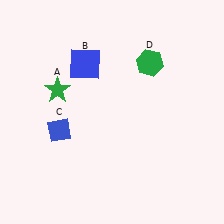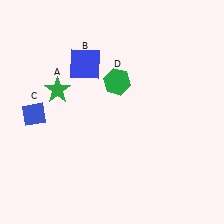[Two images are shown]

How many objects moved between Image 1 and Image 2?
2 objects moved between the two images.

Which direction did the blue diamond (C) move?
The blue diamond (C) moved left.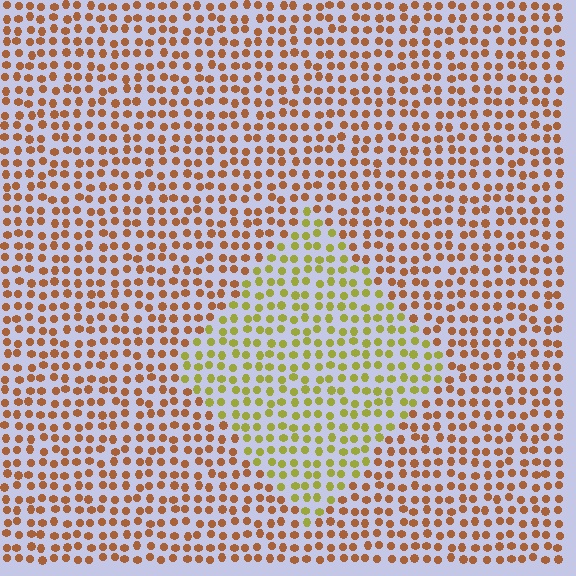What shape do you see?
I see a diamond.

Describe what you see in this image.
The image is filled with small brown elements in a uniform arrangement. A diamond-shaped region is visible where the elements are tinted to a slightly different hue, forming a subtle color boundary.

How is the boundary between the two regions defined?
The boundary is defined purely by a slight shift in hue (about 45 degrees). Spacing, size, and orientation are identical on both sides.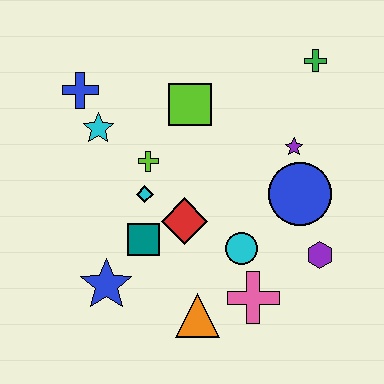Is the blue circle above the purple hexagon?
Yes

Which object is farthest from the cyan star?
The purple hexagon is farthest from the cyan star.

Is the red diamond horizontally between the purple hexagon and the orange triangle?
No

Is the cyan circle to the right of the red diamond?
Yes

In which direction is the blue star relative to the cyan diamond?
The blue star is below the cyan diamond.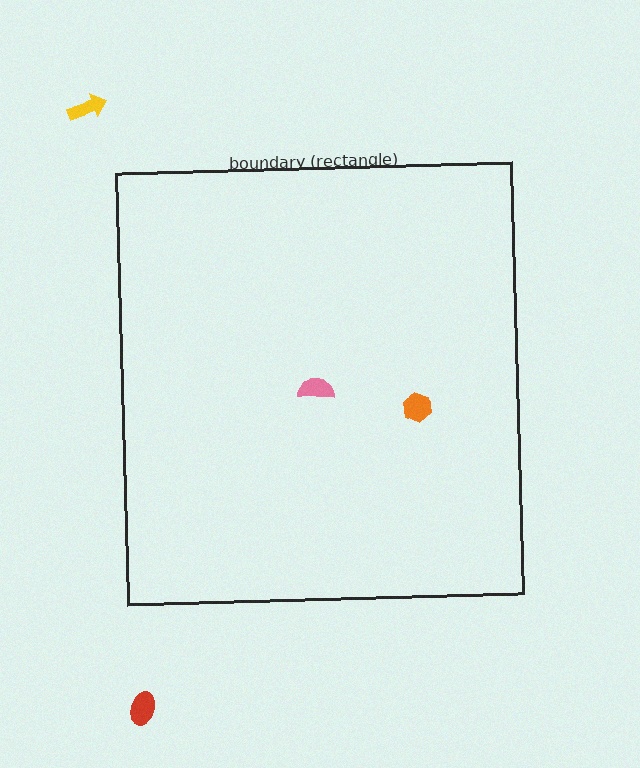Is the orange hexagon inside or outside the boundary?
Inside.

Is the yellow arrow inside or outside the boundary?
Outside.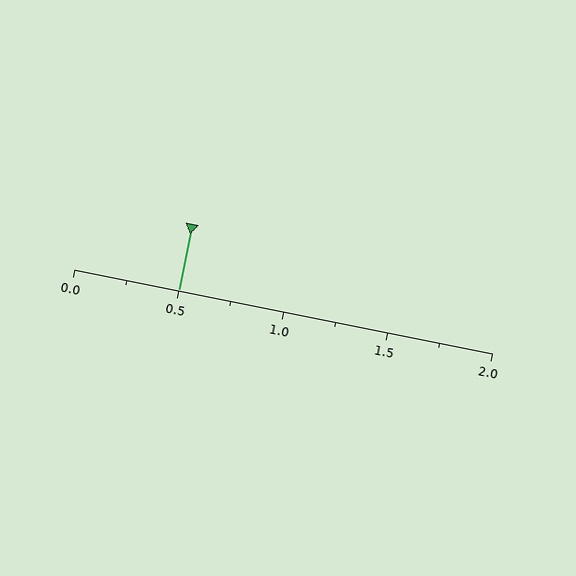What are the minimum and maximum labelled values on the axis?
The axis runs from 0.0 to 2.0.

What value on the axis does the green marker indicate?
The marker indicates approximately 0.5.